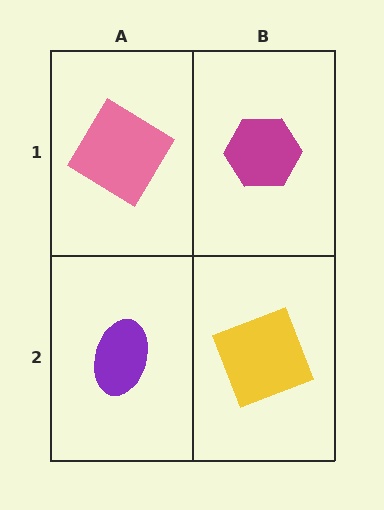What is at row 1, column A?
A pink diamond.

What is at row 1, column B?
A magenta hexagon.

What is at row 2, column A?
A purple ellipse.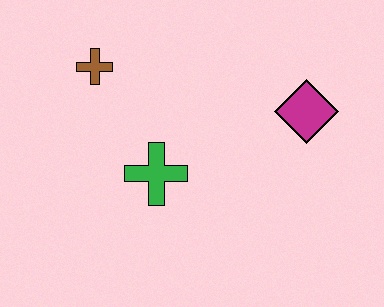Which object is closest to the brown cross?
The green cross is closest to the brown cross.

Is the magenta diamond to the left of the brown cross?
No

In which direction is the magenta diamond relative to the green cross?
The magenta diamond is to the right of the green cross.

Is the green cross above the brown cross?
No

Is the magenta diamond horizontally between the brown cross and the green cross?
No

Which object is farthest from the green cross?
The magenta diamond is farthest from the green cross.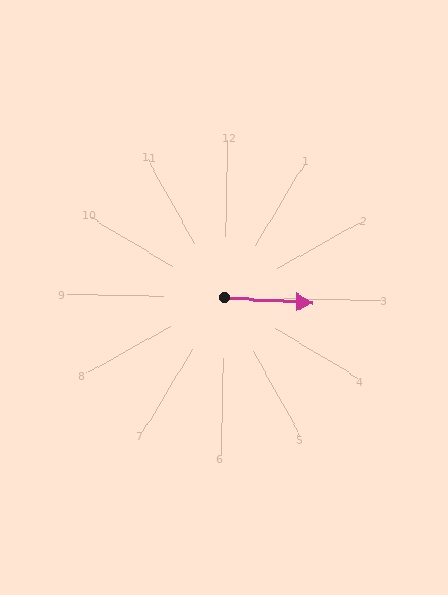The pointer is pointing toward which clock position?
Roughly 3 o'clock.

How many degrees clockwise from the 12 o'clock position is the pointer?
Approximately 92 degrees.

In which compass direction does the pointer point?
East.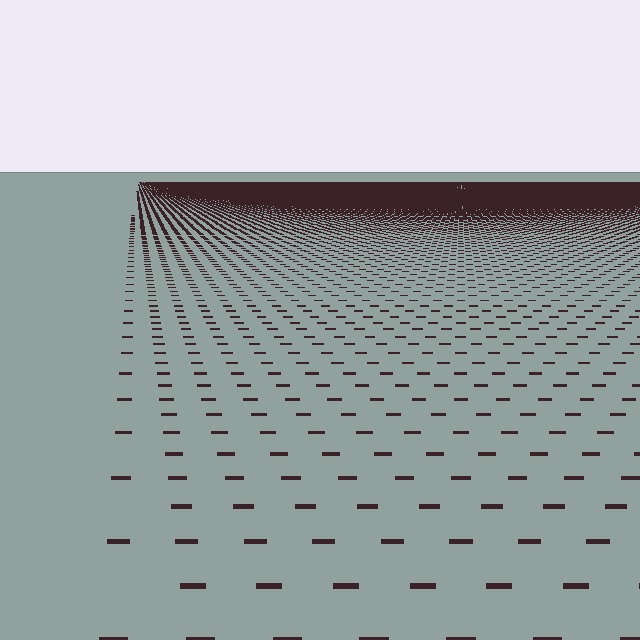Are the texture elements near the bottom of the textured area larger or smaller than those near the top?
Larger. Near the bottom, elements are closer to the viewer and appear at a bigger on-screen size.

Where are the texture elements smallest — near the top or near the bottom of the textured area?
Near the top.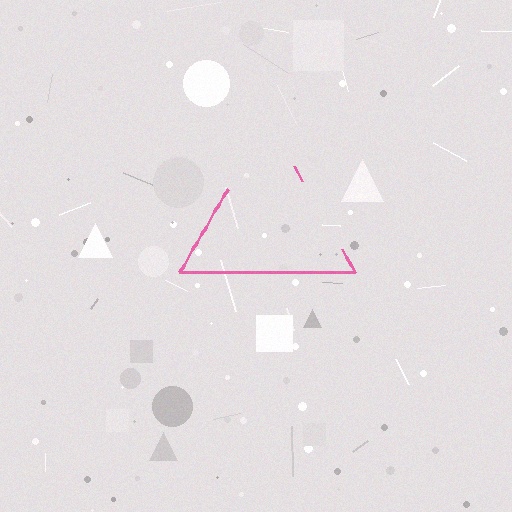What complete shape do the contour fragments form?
The contour fragments form a triangle.